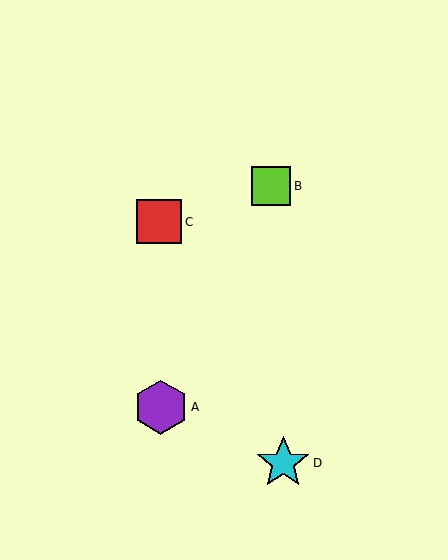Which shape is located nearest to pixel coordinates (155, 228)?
The red square (labeled C) at (159, 222) is nearest to that location.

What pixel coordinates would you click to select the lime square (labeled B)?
Click at (271, 186) to select the lime square B.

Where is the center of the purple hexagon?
The center of the purple hexagon is at (161, 407).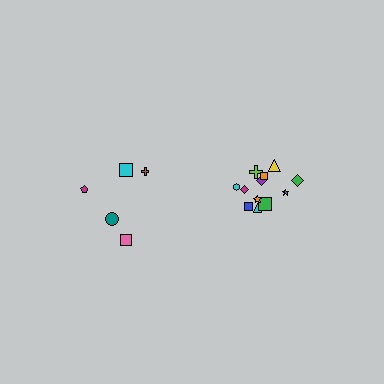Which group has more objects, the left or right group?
The right group.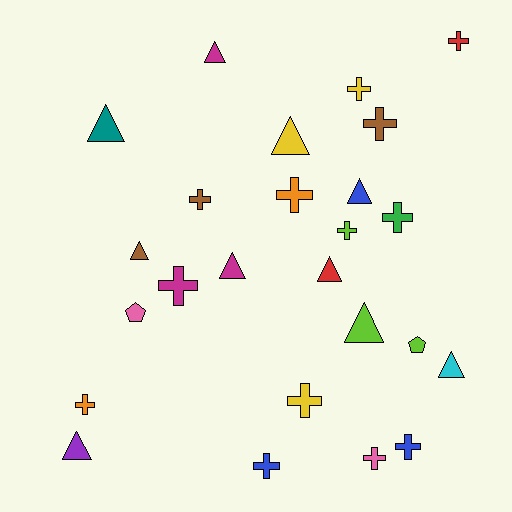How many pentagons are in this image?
There are 2 pentagons.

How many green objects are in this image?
There is 1 green object.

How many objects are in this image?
There are 25 objects.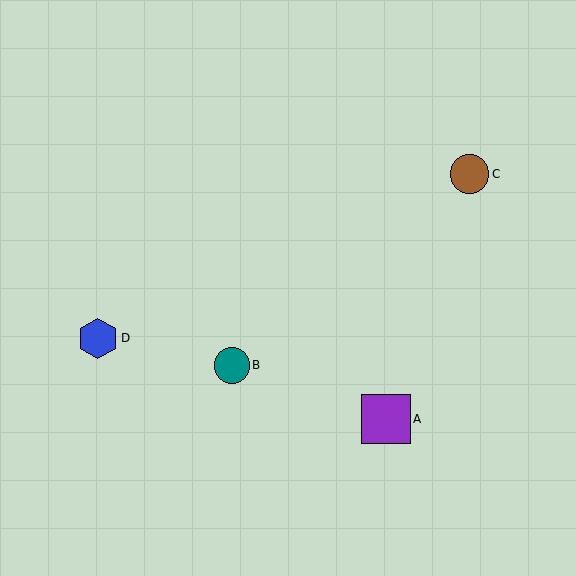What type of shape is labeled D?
Shape D is a blue hexagon.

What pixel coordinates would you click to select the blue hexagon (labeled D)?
Click at (98, 338) to select the blue hexagon D.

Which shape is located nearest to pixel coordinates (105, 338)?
The blue hexagon (labeled D) at (98, 338) is nearest to that location.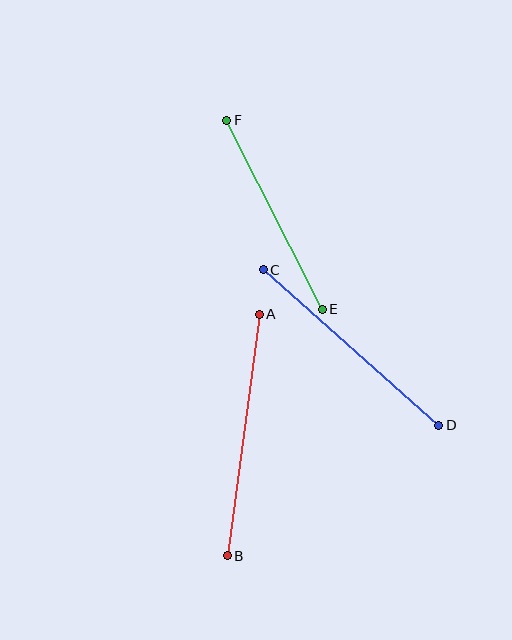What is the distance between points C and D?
The distance is approximately 235 pixels.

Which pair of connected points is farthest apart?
Points A and B are farthest apart.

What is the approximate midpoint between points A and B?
The midpoint is at approximately (243, 435) pixels.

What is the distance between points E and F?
The distance is approximately 212 pixels.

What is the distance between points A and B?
The distance is approximately 243 pixels.